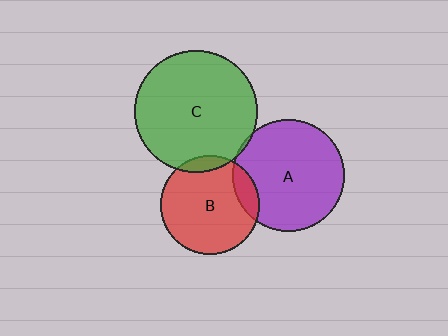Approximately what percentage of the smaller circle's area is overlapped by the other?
Approximately 10%.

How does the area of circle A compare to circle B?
Approximately 1.3 times.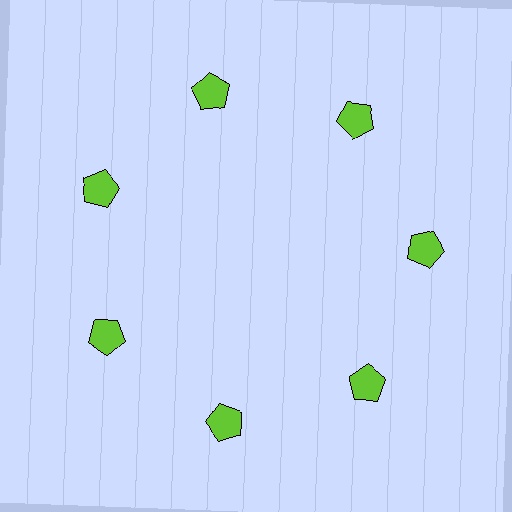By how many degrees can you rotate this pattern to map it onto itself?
The pattern maps onto itself every 51 degrees of rotation.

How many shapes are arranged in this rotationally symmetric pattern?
There are 7 shapes, arranged in 7 groups of 1.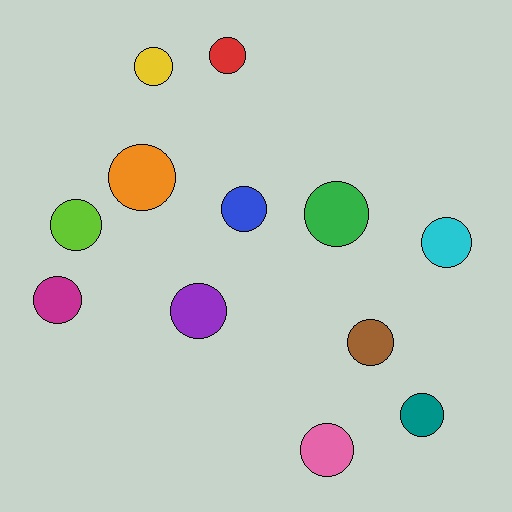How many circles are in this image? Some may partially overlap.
There are 12 circles.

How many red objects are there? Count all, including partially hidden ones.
There is 1 red object.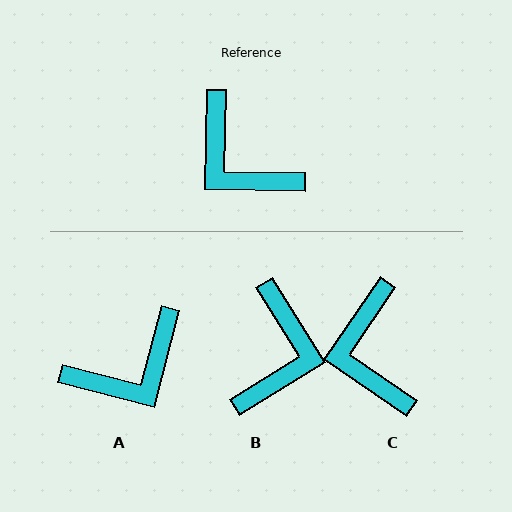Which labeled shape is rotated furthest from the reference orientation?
B, about 123 degrees away.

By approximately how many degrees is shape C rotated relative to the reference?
Approximately 33 degrees clockwise.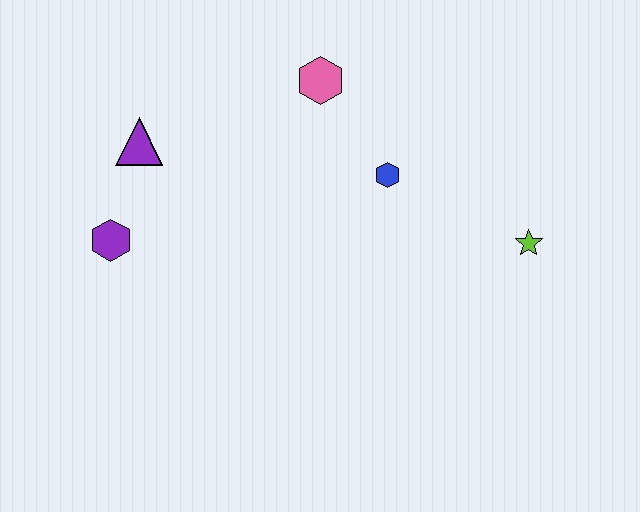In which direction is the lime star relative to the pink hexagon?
The lime star is to the right of the pink hexagon.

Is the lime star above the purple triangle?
No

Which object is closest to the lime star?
The blue hexagon is closest to the lime star.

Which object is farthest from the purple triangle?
The lime star is farthest from the purple triangle.